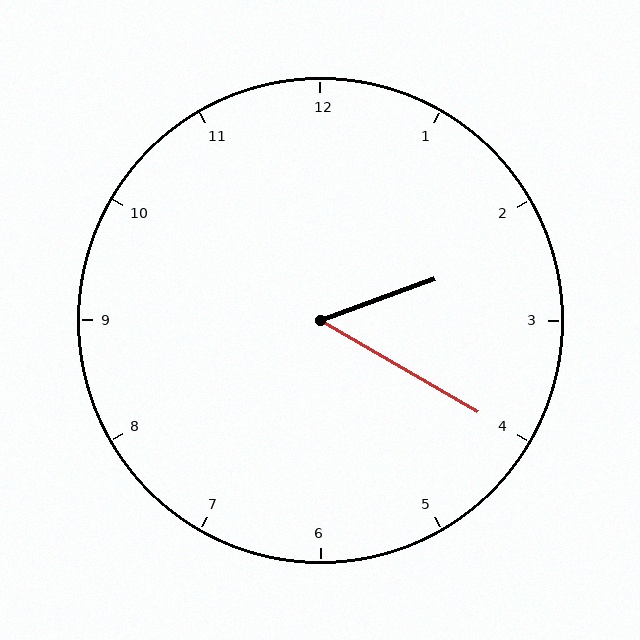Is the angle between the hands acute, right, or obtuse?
It is acute.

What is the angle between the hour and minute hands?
Approximately 50 degrees.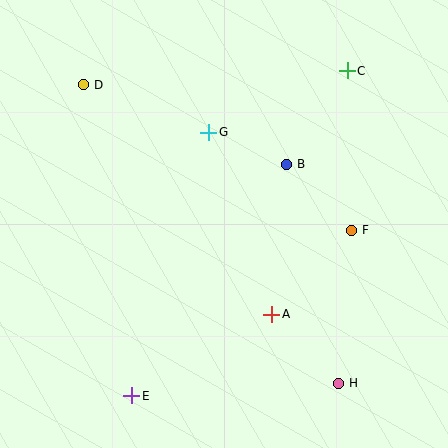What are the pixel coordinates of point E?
Point E is at (132, 396).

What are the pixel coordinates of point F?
Point F is at (352, 230).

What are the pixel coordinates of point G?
Point G is at (209, 132).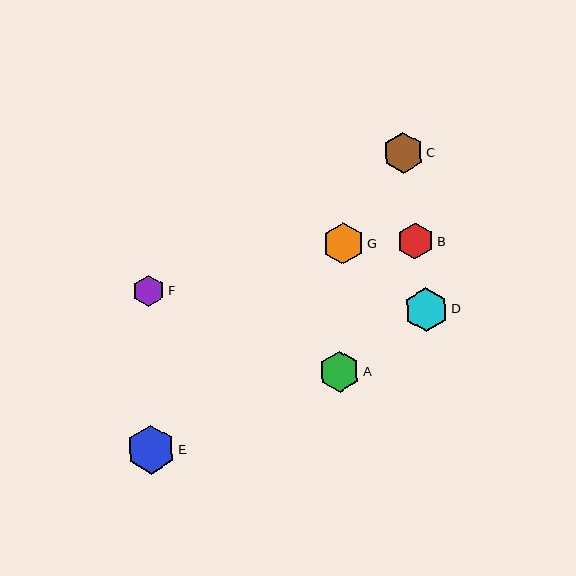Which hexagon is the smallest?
Hexagon F is the smallest with a size of approximately 32 pixels.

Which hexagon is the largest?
Hexagon E is the largest with a size of approximately 48 pixels.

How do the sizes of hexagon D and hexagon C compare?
Hexagon D and hexagon C are approximately the same size.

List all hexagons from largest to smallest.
From largest to smallest: E, D, G, C, A, B, F.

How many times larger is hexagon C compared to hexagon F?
Hexagon C is approximately 1.3 times the size of hexagon F.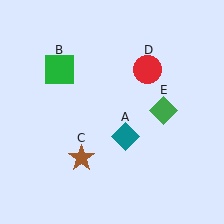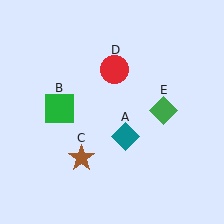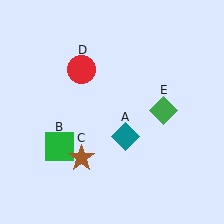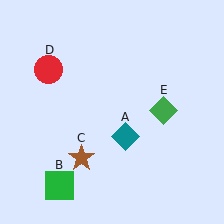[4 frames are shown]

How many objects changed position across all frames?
2 objects changed position: green square (object B), red circle (object D).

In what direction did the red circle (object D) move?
The red circle (object D) moved left.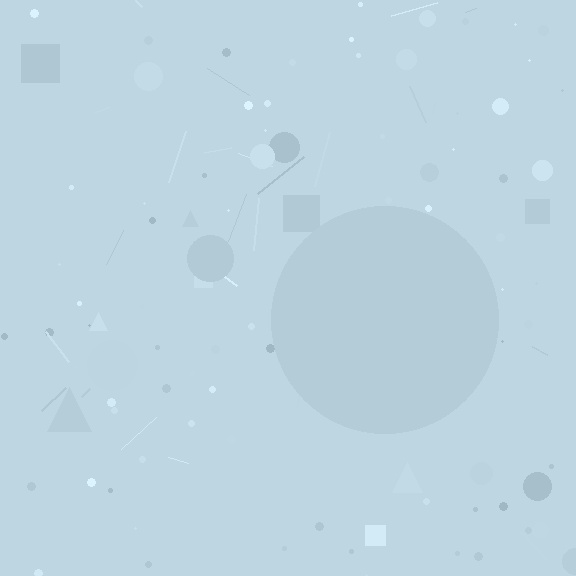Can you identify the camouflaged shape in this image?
The camouflaged shape is a circle.